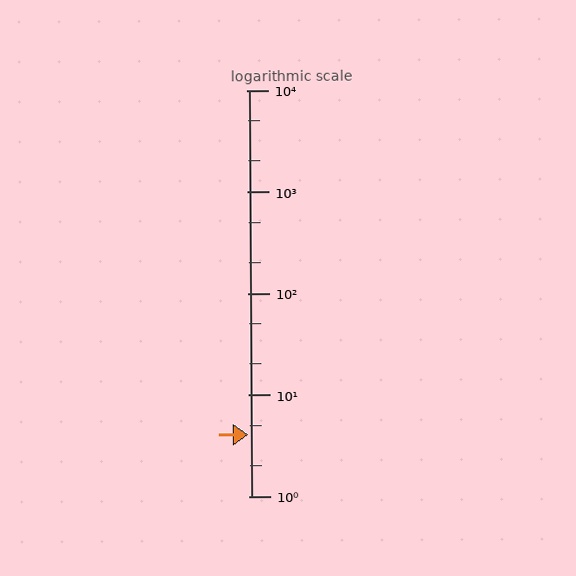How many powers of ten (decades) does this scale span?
The scale spans 4 decades, from 1 to 10000.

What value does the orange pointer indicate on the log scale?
The pointer indicates approximately 4.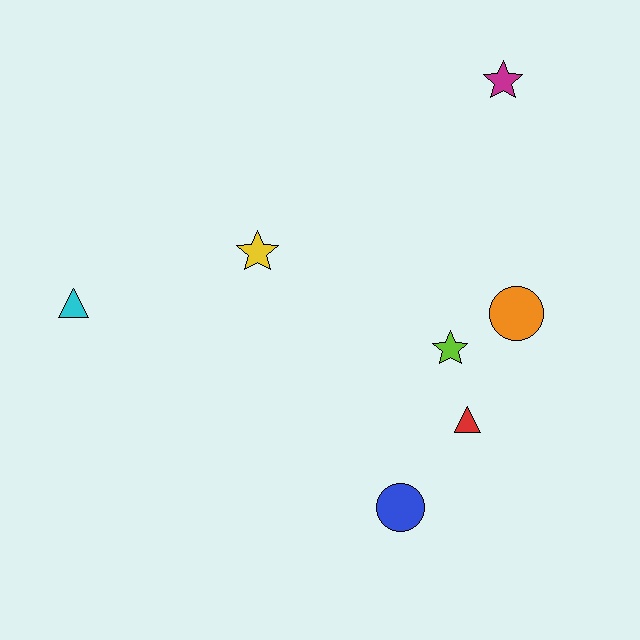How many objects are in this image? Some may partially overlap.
There are 7 objects.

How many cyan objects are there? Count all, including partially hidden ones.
There is 1 cyan object.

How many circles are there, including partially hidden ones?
There are 2 circles.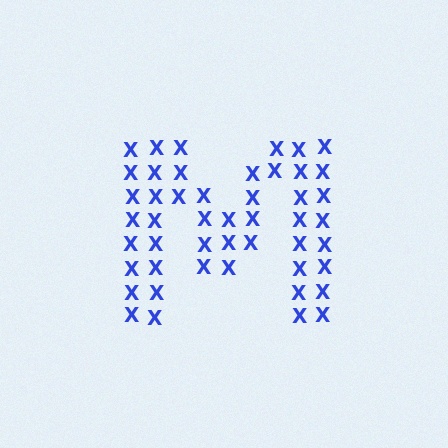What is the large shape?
The large shape is the letter M.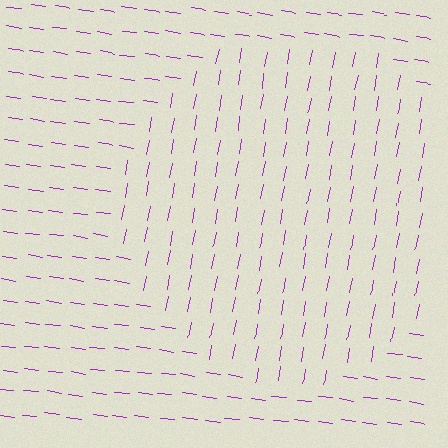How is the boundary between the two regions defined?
The boundary is defined purely by a change in line orientation (approximately 87 degrees difference). All lines are the same color and thickness.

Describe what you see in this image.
The image is filled with small purple line segments. A circle region in the image has lines oriented differently from the surrounding lines, creating a visible texture boundary.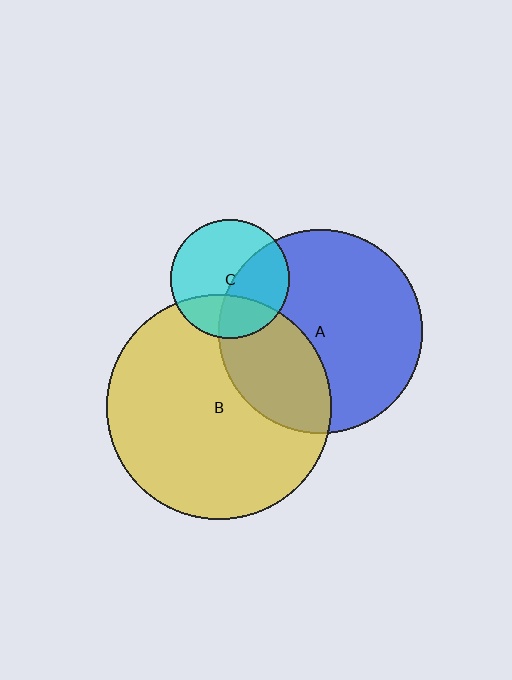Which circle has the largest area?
Circle B (yellow).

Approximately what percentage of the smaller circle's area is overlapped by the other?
Approximately 30%.